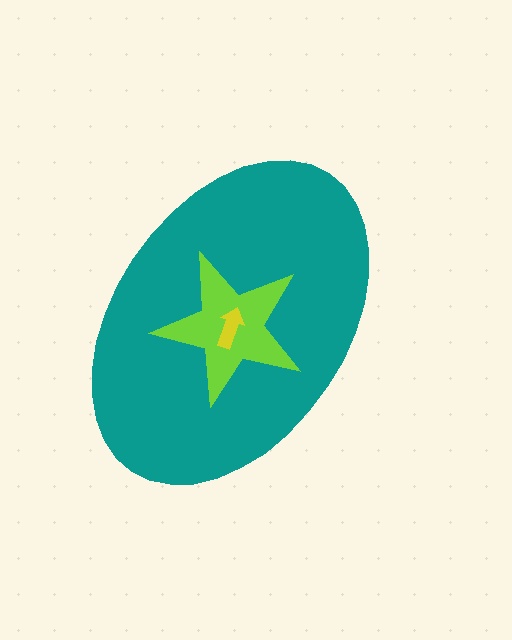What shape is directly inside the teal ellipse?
The lime star.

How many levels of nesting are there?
3.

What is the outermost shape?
The teal ellipse.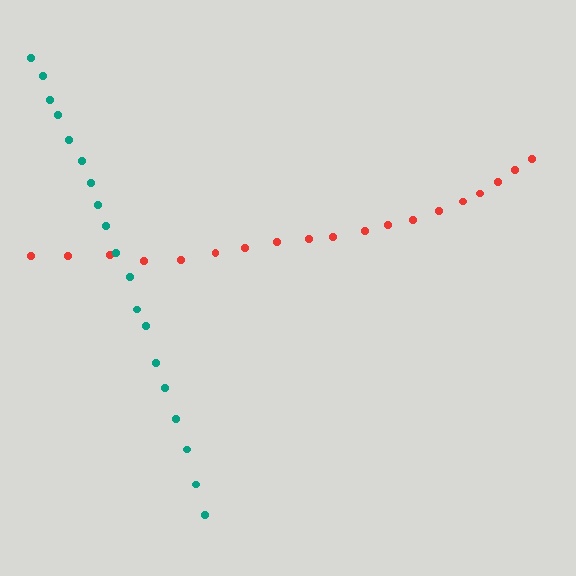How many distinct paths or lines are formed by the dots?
There are 2 distinct paths.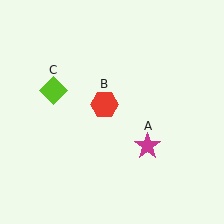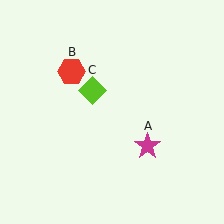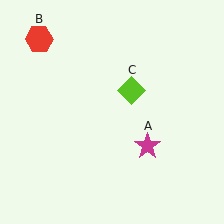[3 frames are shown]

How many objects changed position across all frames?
2 objects changed position: red hexagon (object B), lime diamond (object C).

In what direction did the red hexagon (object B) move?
The red hexagon (object B) moved up and to the left.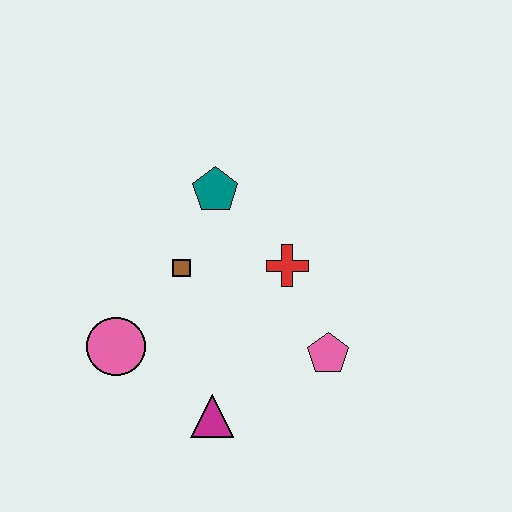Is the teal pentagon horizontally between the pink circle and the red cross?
Yes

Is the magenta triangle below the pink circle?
Yes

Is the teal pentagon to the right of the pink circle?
Yes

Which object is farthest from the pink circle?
The pink pentagon is farthest from the pink circle.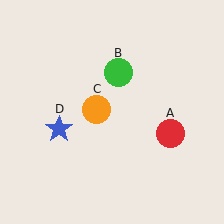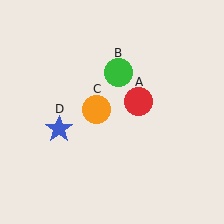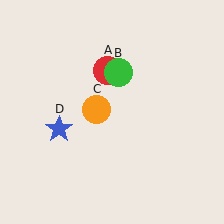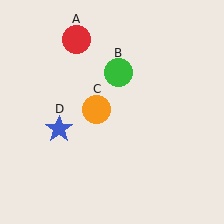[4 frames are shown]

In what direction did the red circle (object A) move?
The red circle (object A) moved up and to the left.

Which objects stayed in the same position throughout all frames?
Green circle (object B) and orange circle (object C) and blue star (object D) remained stationary.